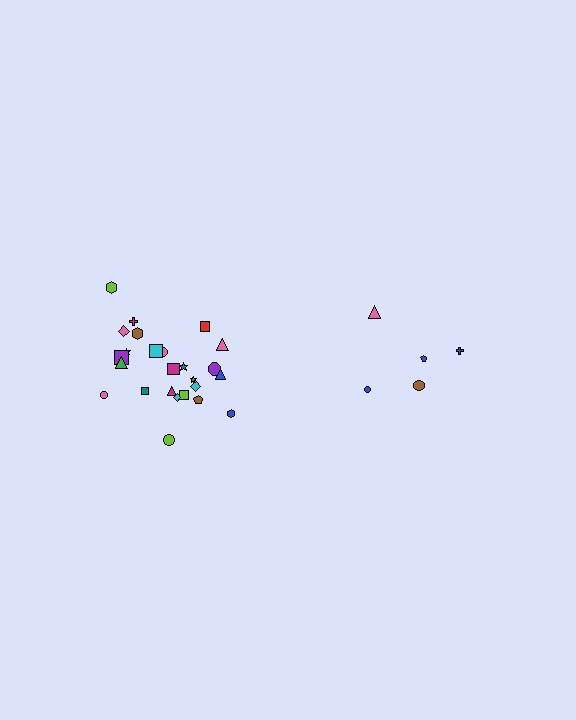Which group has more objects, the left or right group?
The left group.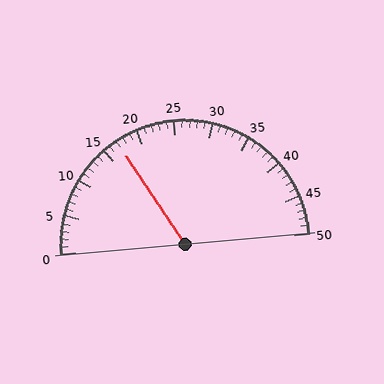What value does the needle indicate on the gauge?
The needle indicates approximately 17.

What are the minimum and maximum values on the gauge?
The gauge ranges from 0 to 50.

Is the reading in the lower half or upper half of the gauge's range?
The reading is in the lower half of the range (0 to 50).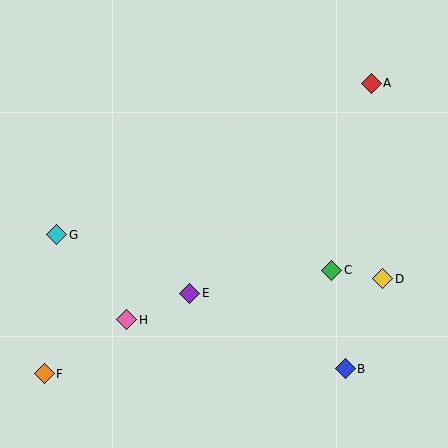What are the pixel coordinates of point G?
Point G is at (57, 235).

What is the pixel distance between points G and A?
The distance between G and A is 349 pixels.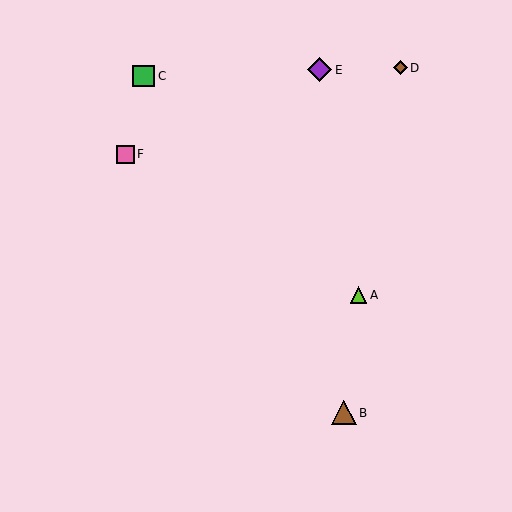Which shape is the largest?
The brown triangle (labeled B) is the largest.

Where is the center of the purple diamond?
The center of the purple diamond is at (319, 70).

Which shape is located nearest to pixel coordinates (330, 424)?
The brown triangle (labeled B) at (344, 413) is nearest to that location.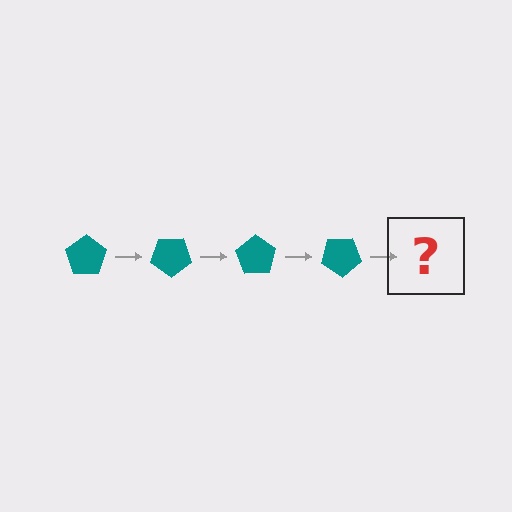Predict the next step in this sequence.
The next step is a teal pentagon rotated 140 degrees.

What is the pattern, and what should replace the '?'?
The pattern is that the pentagon rotates 35 degrees each step. The '?' should be a teal pentagon rotated 140 degrees.